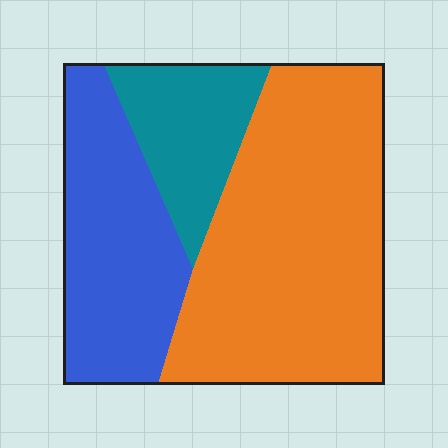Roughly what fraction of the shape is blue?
Blue covers about 30% of the shape.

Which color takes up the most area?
Orange, at roughly 55%.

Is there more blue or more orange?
Orange.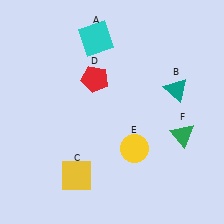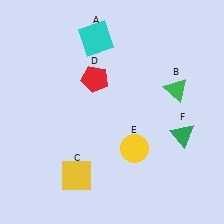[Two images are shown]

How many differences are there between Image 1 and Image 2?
There is 1 difference between the two images.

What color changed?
The triangle (B) changed from teal in Image 1 to green in Image 2.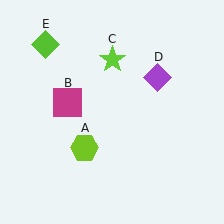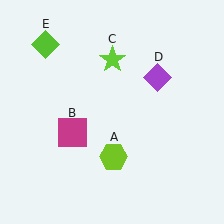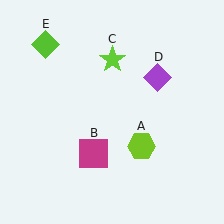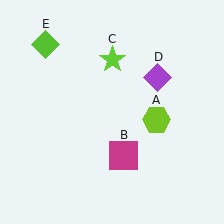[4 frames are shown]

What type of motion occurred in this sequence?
The lime hexagon (object A), magenta square (object B) rotated counterclockwise around the center of the scene.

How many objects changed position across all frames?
2 objects changed position: lime hexagon (object A), magenta square (object B).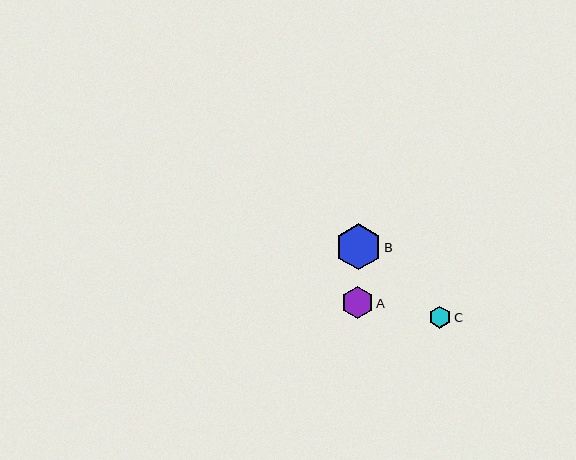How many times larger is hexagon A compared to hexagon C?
Hexagon A is approximately 1.4 times the size of hexagon C.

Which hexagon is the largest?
Hexagon B is the largest with a size of approximately 46 pixels.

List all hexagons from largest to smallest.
From largest to smallest: B, A, C.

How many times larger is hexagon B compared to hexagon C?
Hexagon B is approximately 2.1 times the size of hexagon C.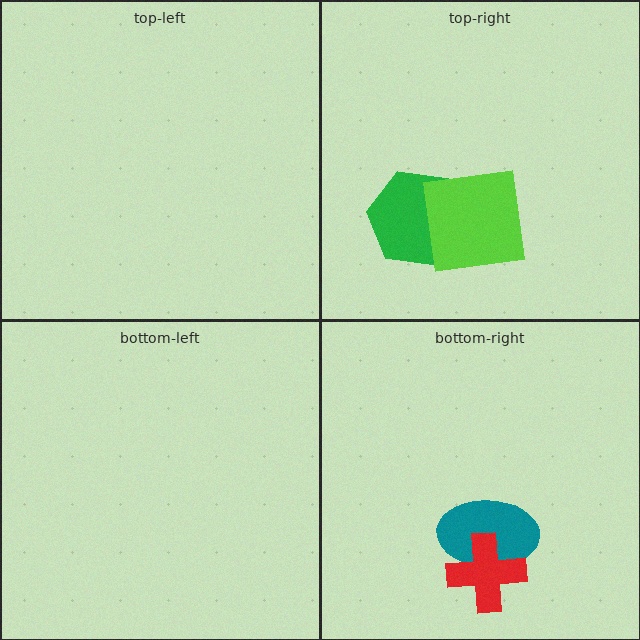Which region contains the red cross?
The bottom-right region.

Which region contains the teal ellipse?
The bottom-right region.